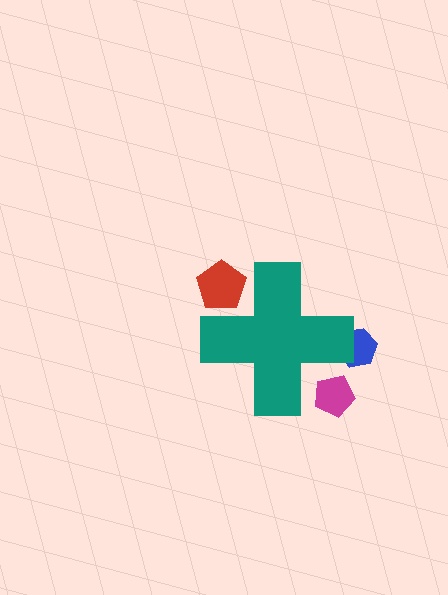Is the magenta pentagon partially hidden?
Yes, the magenta pentagon is partially hidden behind the teal cross.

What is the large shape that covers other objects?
A teal cross.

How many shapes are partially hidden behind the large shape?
3 shapes are partially hidden.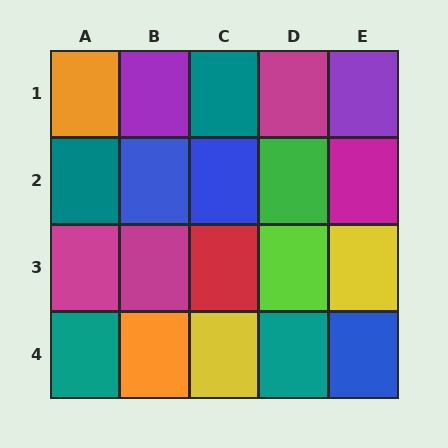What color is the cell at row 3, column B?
Magenta.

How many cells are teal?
4 cells are teal.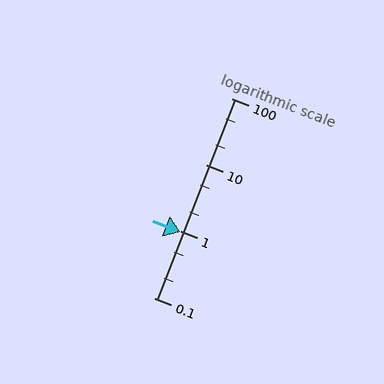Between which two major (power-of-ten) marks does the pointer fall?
The pointer is between 0.1 and 1.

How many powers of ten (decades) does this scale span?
The scale spans 3 decades, from 0.1 to 100.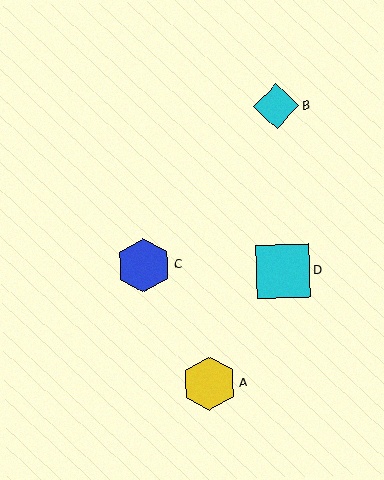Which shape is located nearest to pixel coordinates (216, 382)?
The yellow hexagon (labeled A) at (209, 384) is nearest to that location.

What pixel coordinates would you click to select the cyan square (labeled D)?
Click at (283, 271) to select the cyan square D.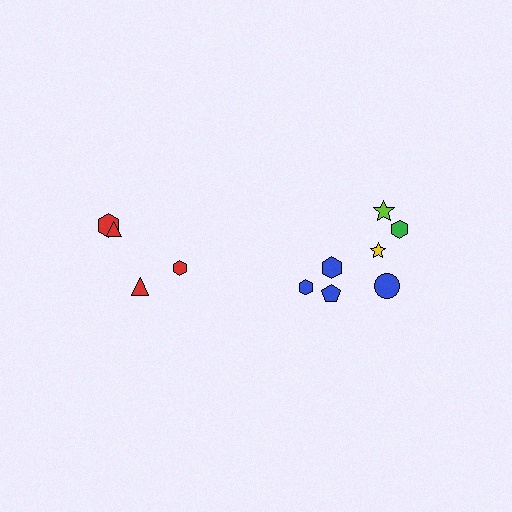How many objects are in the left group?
There are 4 objects.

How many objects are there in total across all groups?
There are 11 objects.